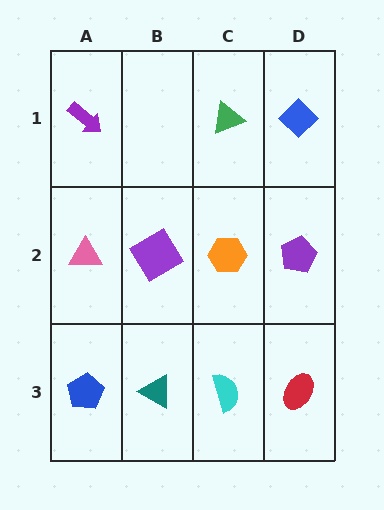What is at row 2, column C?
An orange hexagon.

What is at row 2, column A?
A pink triangle.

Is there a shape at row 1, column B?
No, that cell is empty.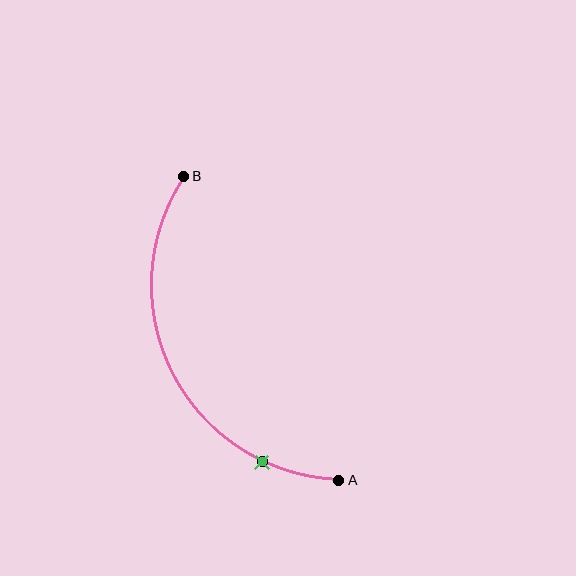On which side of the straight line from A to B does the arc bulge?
The arc bulges to the left of the straight line connecting A and B.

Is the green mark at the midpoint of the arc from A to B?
No. The green mark lies on the arc but is closer to endpoint A. The arc midpoint would be at the point on the curve equidistant along the arc from both A and B.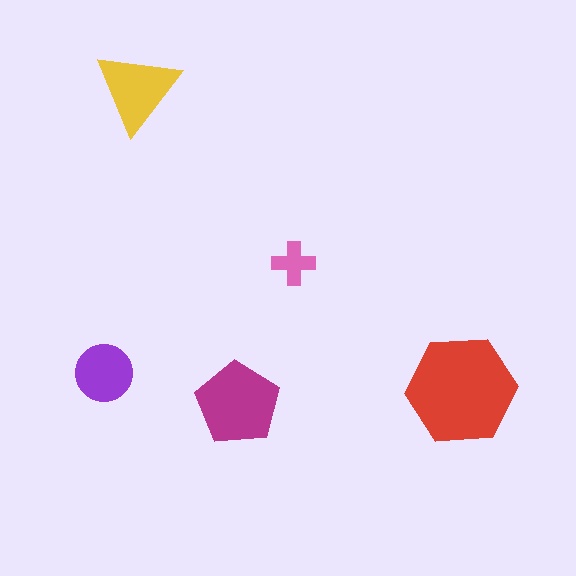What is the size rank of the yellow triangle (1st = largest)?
3rd.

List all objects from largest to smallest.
The red hexagon, the magenta pentagon, the yellow triangle, the purple circle, the pink cross.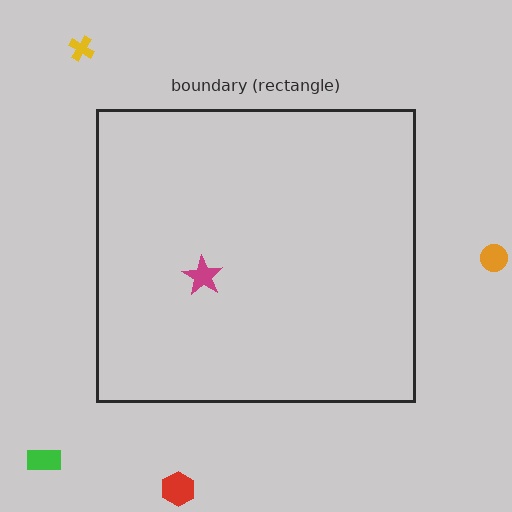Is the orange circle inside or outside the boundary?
Outside.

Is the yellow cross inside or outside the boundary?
Outside.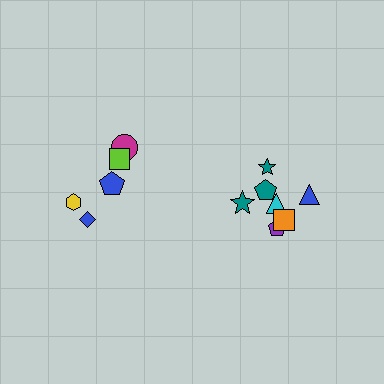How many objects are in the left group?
There are 5 objects.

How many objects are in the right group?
There are 7 objects.